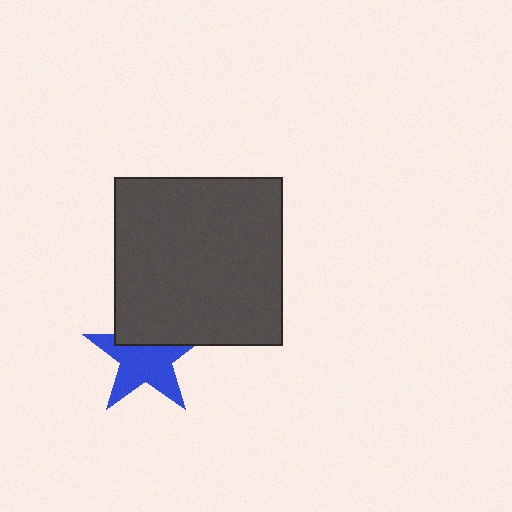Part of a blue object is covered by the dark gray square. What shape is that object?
It is a star.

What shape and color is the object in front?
The object in front is a dark gray square.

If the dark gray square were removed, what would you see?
You would see the complete blue star.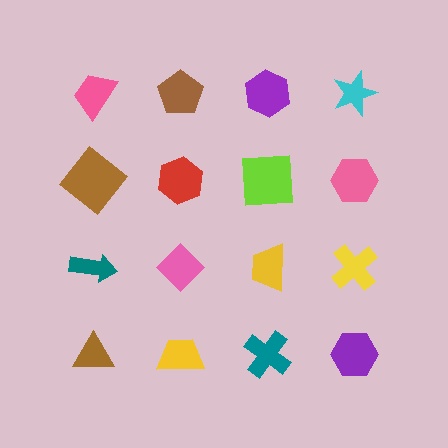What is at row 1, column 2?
A brown pentagon.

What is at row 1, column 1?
A pink trapezoid.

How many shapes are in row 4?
4 shapes.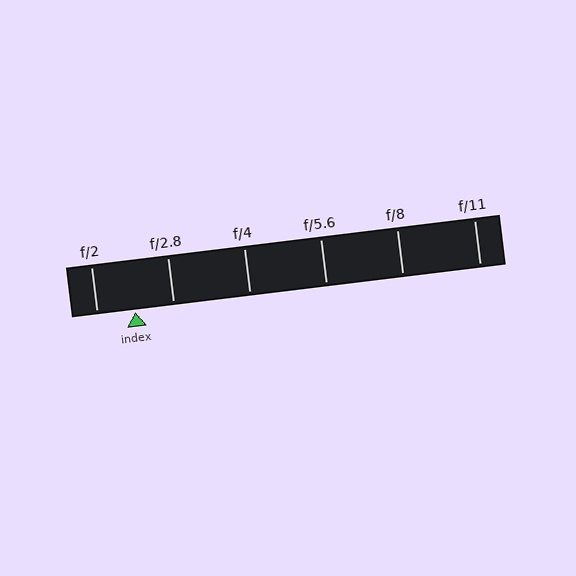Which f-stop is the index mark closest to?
The index mark is closest to f/2.8.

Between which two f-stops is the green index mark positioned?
The index mark is between f/2 and f/2.8.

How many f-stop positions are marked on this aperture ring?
There are 6 f-stop positions marked.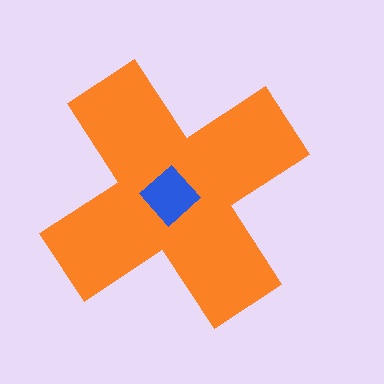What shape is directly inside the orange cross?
The blue diamond.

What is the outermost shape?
The orange cross.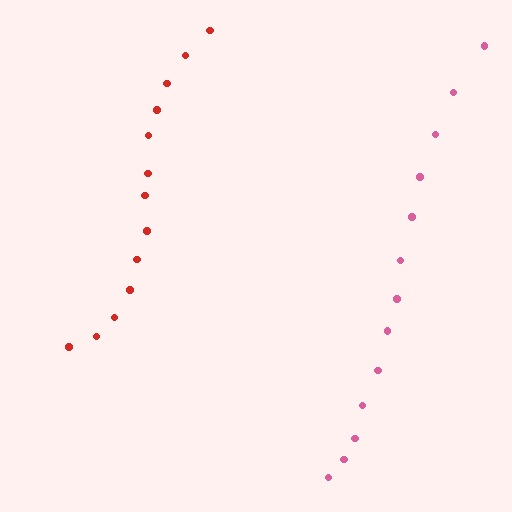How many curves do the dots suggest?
There are 2 distinct paths.